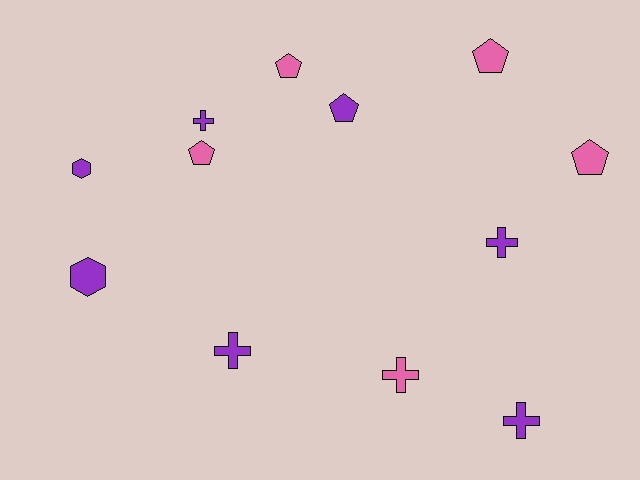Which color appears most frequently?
Purple, with 7 objects.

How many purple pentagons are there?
There is 1 purple pentagon.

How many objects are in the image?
There are 12 objects.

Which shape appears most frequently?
Pentagon, with 5 objects.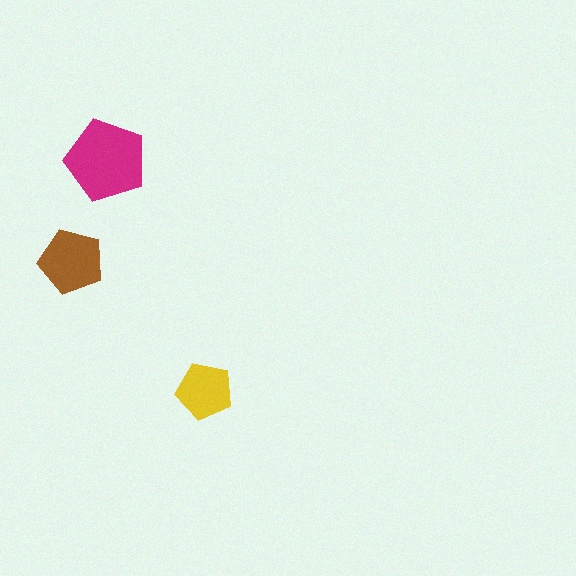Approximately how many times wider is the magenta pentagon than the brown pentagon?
About 1.5 times wider.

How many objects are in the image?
There are 3 objects in the image.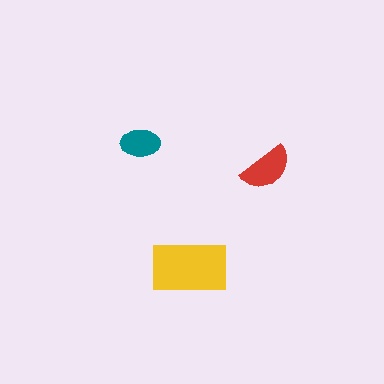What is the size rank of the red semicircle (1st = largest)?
2nd.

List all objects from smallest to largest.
The teal ellipse, the red semicircle, the yellow rectangle.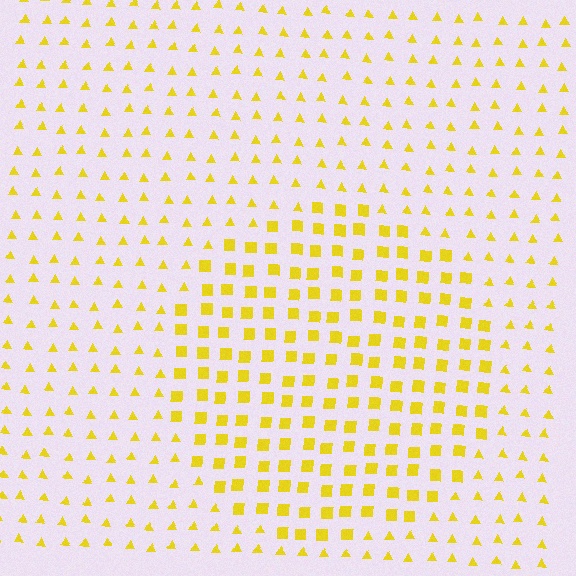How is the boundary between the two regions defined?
The boundary is defined by a change in element shape: squares inside vs. triangles outside. All elements share the same color and spacing.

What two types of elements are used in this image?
The image uses squares inside the circle region and triangles outside it.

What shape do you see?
I see a circle.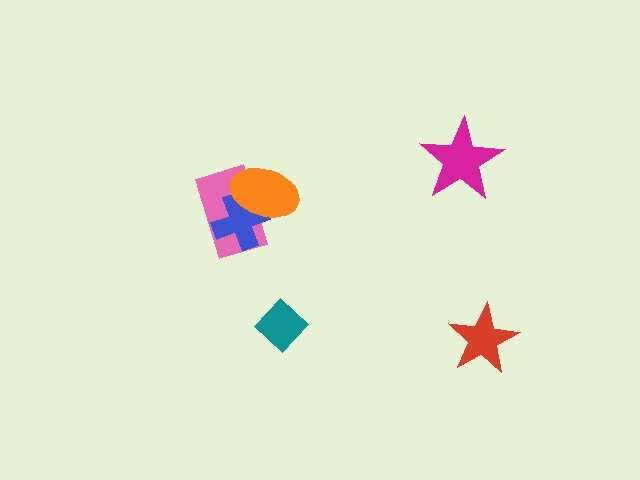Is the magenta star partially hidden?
No, no other shape covers it.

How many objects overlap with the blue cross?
2 objects overlap with the blue cross.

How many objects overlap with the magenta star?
0 objects overlap with the magenta star.